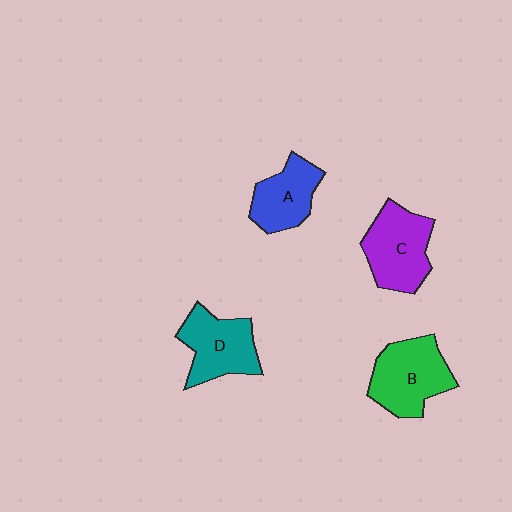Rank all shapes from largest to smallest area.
From largest to smallest: B (green), C (purple), D (teal), A (blue).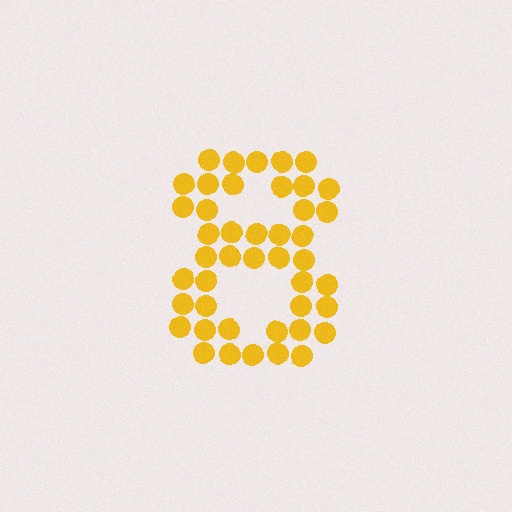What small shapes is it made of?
It is made of small circles.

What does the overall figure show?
The overall figure shows the digit 8.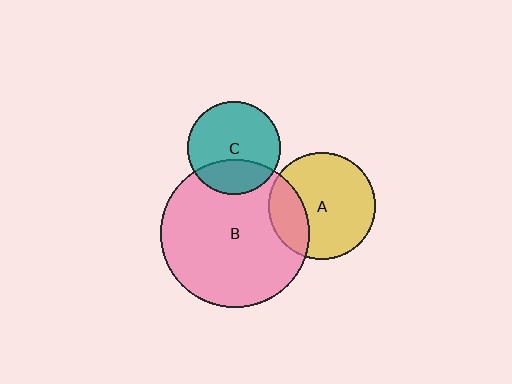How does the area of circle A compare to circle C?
Approximately 1.3 times.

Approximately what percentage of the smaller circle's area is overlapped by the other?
Approximately 25%.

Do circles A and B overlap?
Yes.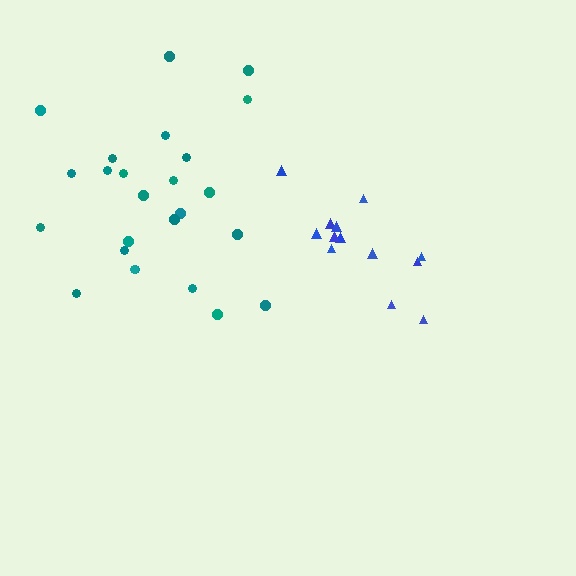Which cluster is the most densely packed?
Blue.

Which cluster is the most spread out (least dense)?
Teal.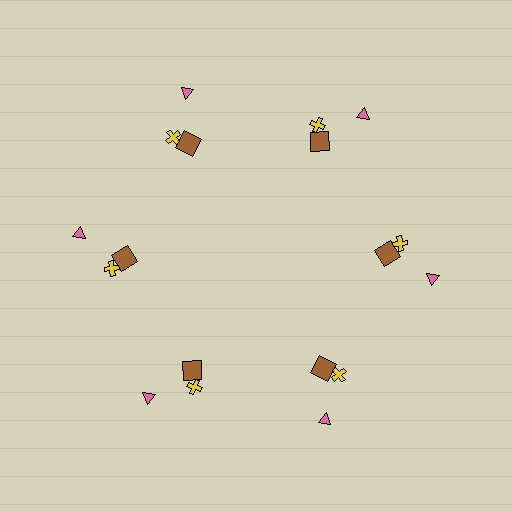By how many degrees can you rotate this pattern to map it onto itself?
The pattern maps onto itself every 60 degrees of rotation.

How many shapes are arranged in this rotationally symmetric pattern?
There are 18 shapes, arranged in 6 groups of 3.